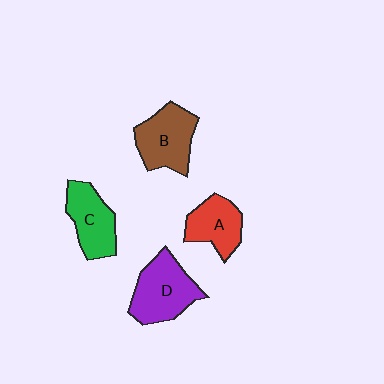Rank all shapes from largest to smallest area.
From largest to smallest: D (purple), B (brown), C (green), A (red).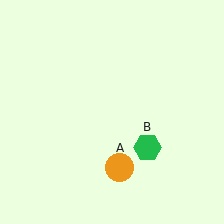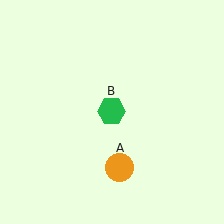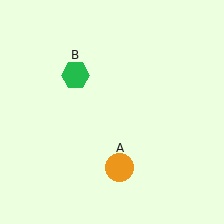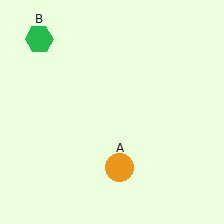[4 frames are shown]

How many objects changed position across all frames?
1 object changed position: green hexagon (object B).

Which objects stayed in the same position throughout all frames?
Orange circle (object A) remained stationary.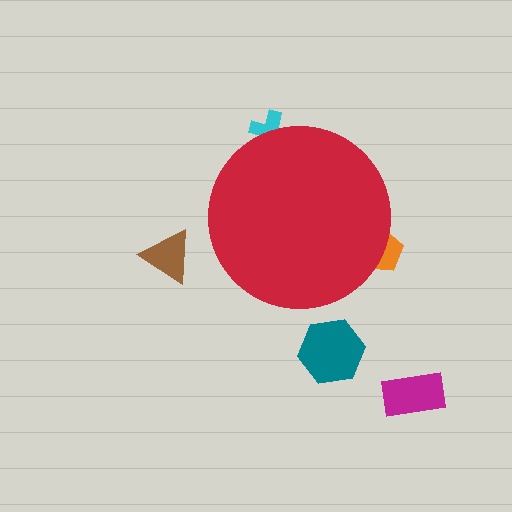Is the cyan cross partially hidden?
Yes, the cyan cross is partially hidden behind the red circle.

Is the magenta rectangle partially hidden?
No, the magenta rectangle is fully visible.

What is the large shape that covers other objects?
A red circle.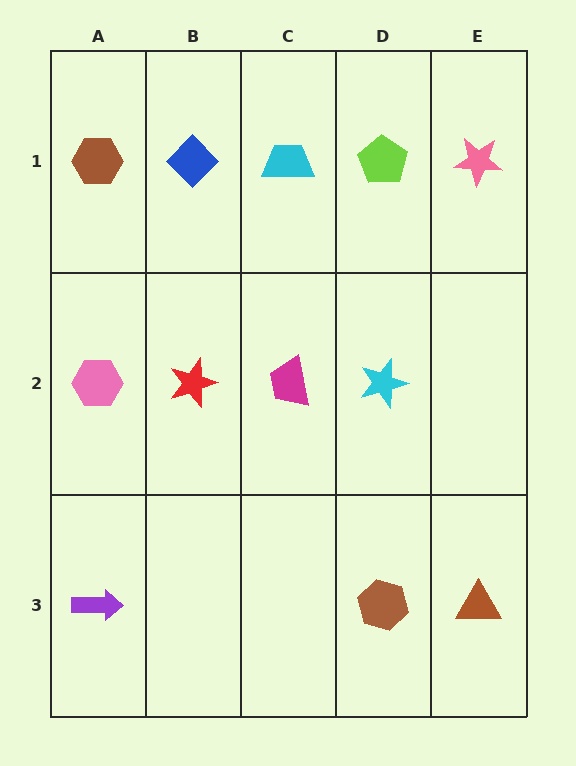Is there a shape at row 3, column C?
No, that cell is empty.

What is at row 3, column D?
A brown hexagon.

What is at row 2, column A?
A pink hexagon.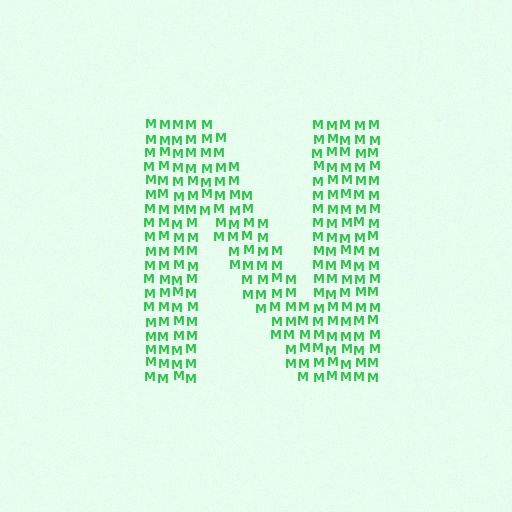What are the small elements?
The small elements are letter M's.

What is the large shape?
The large shape is the letter N.